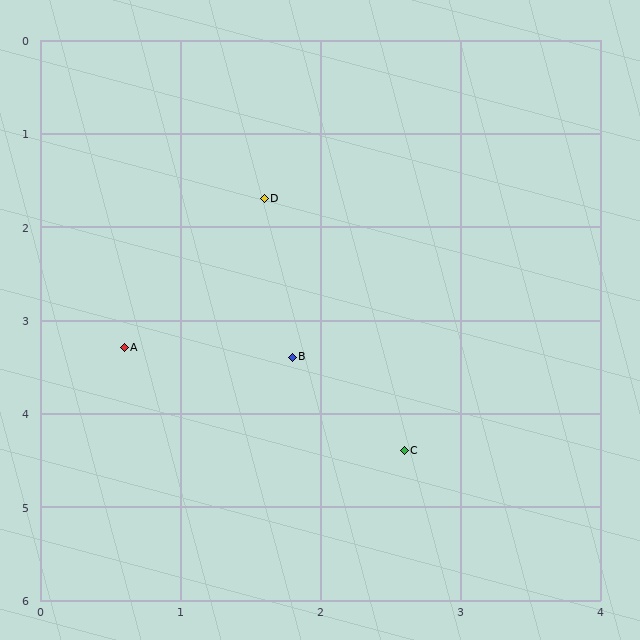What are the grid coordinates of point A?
Point A is at approximately (0.6, 3.3).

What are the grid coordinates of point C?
Point C is at approximately (2.6, 4.4).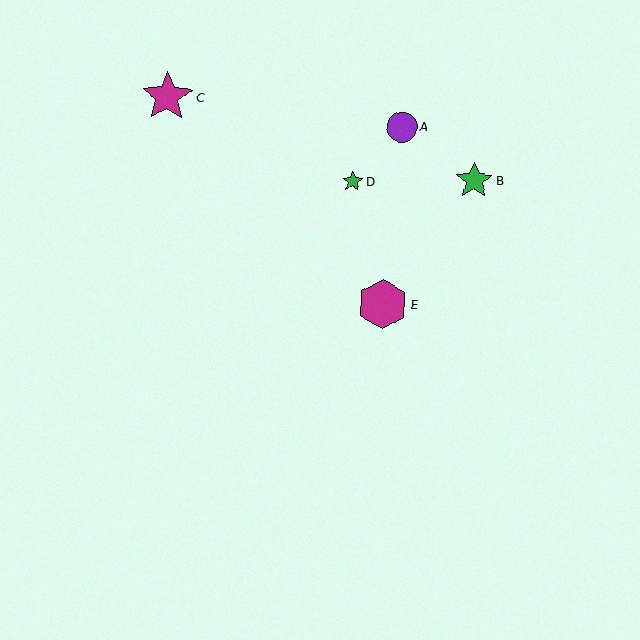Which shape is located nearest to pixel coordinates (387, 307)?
The magenta hexagon (labeled E) at (383, 304) is nearest to that location.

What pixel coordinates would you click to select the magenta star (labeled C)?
Click at (167, 97) to select the magenta star C.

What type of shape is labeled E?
Shape E is a magenta hexagon.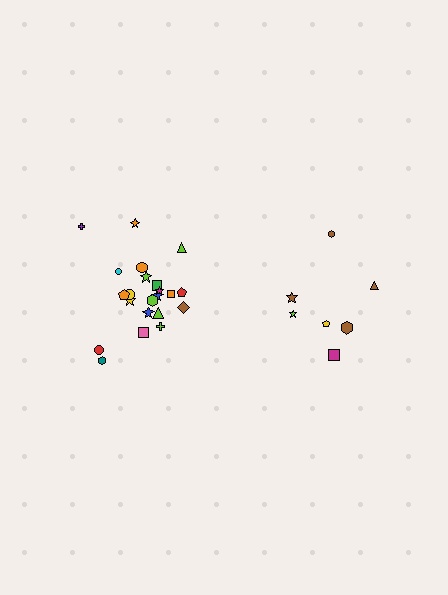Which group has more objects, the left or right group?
The left group.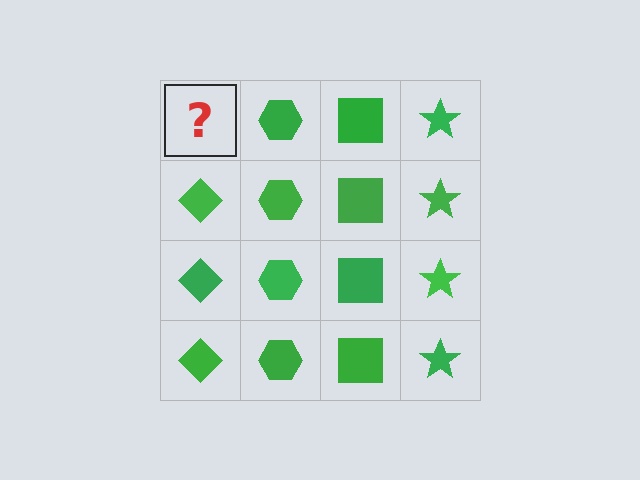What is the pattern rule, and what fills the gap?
The rule is that each column has a consistent shape. The gap should be filled with a green diamond.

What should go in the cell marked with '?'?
The missing cell should contain a green diamond.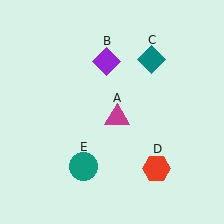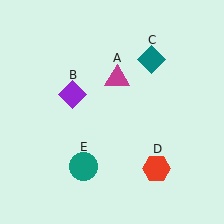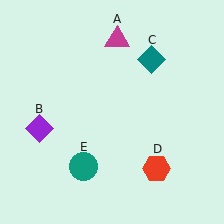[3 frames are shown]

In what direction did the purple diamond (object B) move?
The purple diamond (object B) moved down and to the left.